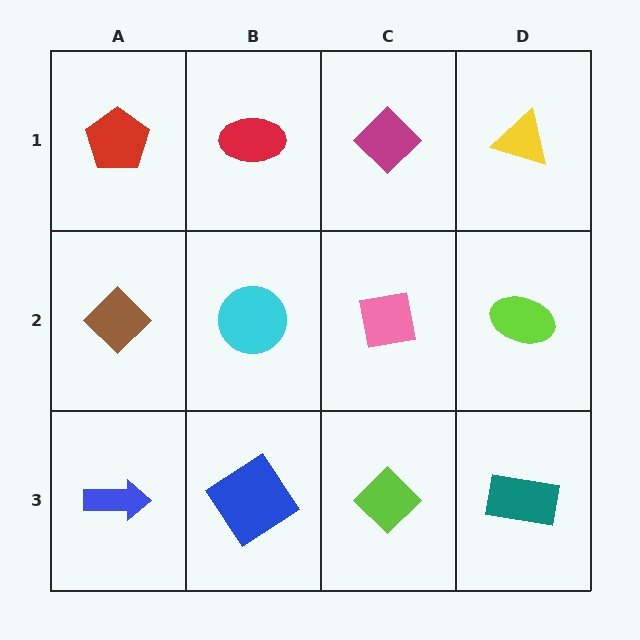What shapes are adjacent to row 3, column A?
A brown diamond (row 2, column A), a blue diamond (row 3, column B).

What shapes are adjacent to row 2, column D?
A yellow triangle (row 1, column D), a teal rectangle (row 3, column D), a pink square (row 2, column C).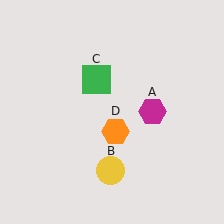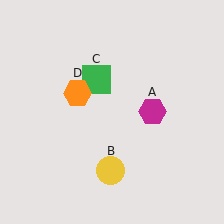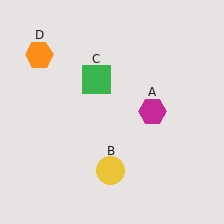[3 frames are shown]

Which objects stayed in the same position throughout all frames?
Magenta hexagon (object A) and yellow circle (object B) and green square (object C) remained stationary.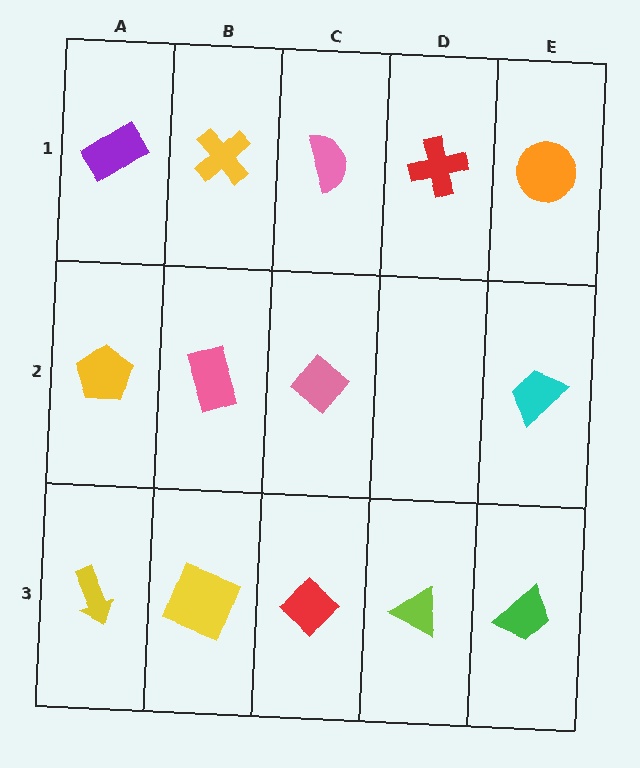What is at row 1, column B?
A yellow cross.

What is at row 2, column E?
A cyan trapezoid.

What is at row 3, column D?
A lime triangle.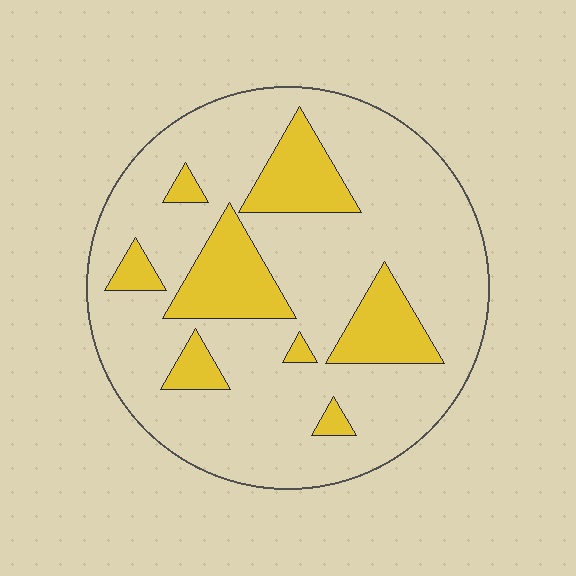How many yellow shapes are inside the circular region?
8.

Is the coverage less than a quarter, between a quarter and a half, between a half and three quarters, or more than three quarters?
Less than a quarter.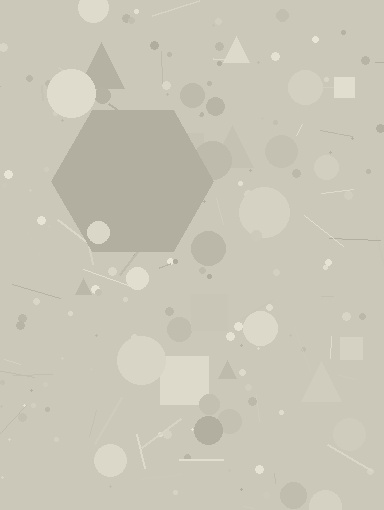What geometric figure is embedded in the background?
A hexagon is embedded in the background.